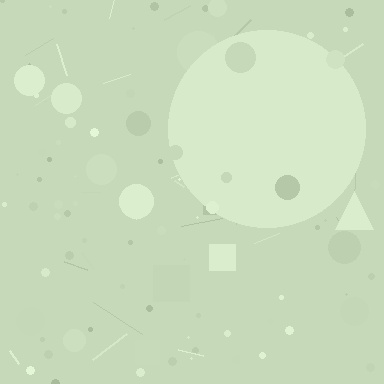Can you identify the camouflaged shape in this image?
The camouflaged shape is a circle.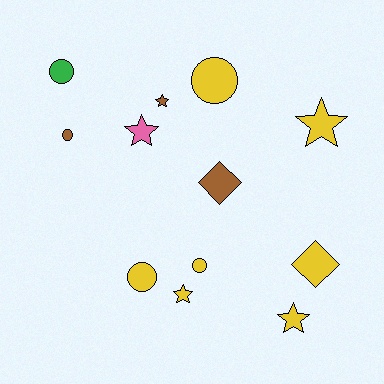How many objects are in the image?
There are 12 objects.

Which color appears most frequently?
Yellow, with 7 objects.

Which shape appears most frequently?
Star, with 5 objects.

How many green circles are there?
There is 1 green circle.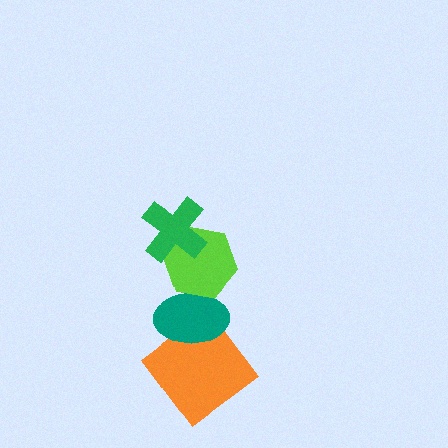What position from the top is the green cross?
The green cross is 1st from the top.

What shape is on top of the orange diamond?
The teal ellipse is on top of the orange diamond.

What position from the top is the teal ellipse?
The teal ellipse is 3rd from the top.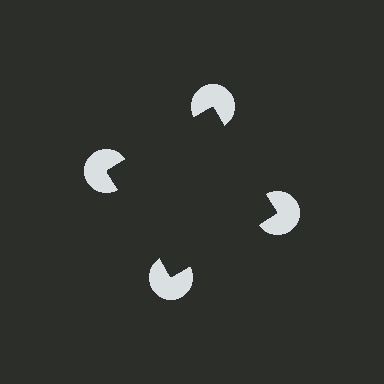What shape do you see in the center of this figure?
An illusory square — its edges are inferred from the aligned wedge cuts in the pac-man discs, not physically drawn.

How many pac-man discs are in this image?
There are 4 — one at each vertex of the illusory square.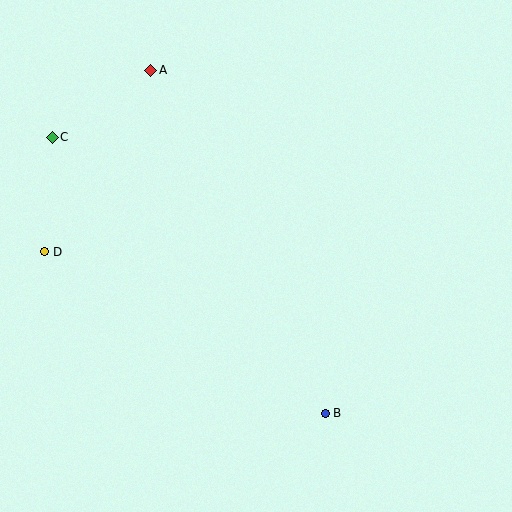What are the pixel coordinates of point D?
Point D is at (45, 252).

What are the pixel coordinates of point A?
Point A is at (151, 70).